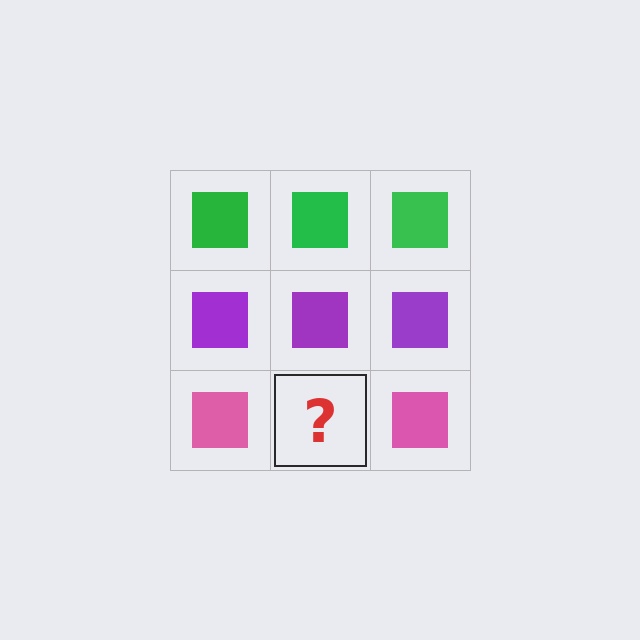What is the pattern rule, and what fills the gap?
The rule is that each row has a consistent color. The gap should be filled with a pink square.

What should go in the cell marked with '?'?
The missing cell should contain a pink square.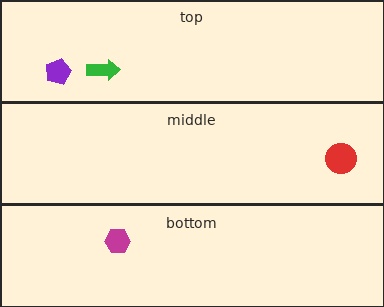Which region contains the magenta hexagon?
The bottom region.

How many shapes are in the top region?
2.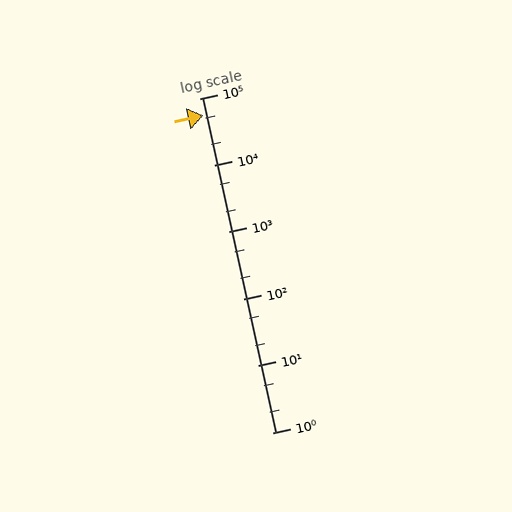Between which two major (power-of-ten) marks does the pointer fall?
The pointer is between 10000 and 100000.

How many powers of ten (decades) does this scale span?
The scale spans 5 decades, from 1 to 100000.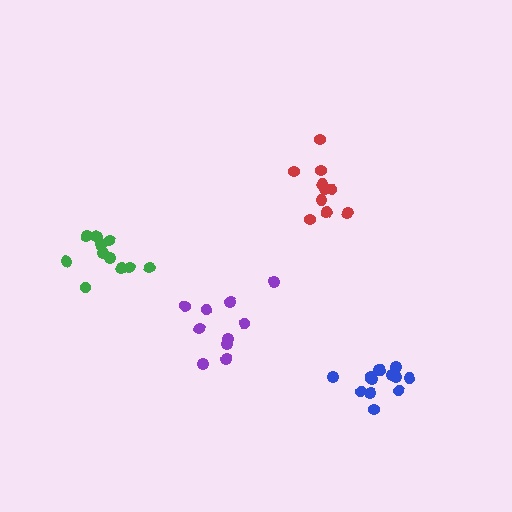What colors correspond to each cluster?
The clusters are colored: green, blue, purple, red.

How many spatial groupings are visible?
There are 4 spatial groupings.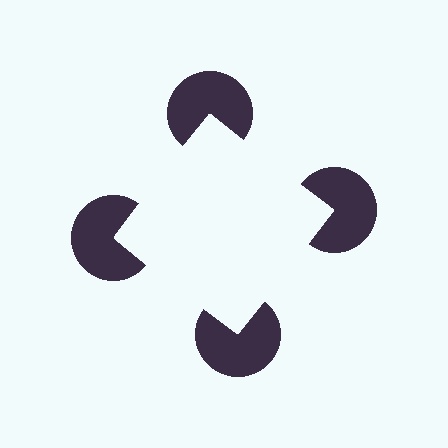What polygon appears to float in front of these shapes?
An illusory square — its edges are inferred from the aligned wedge cuts in the pac-man discs, not physically drawn.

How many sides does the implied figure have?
4 sides.